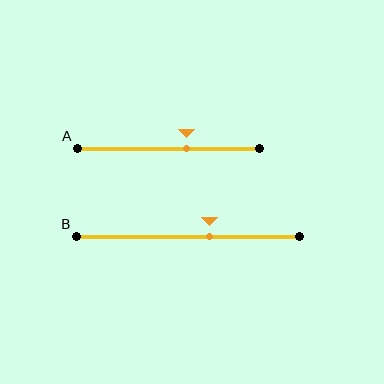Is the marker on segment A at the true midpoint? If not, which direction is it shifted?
No, the marker on segment A is shifted to the right by about 10% of the segment length.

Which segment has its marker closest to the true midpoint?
Segment B has its marker closest to the true midpoint.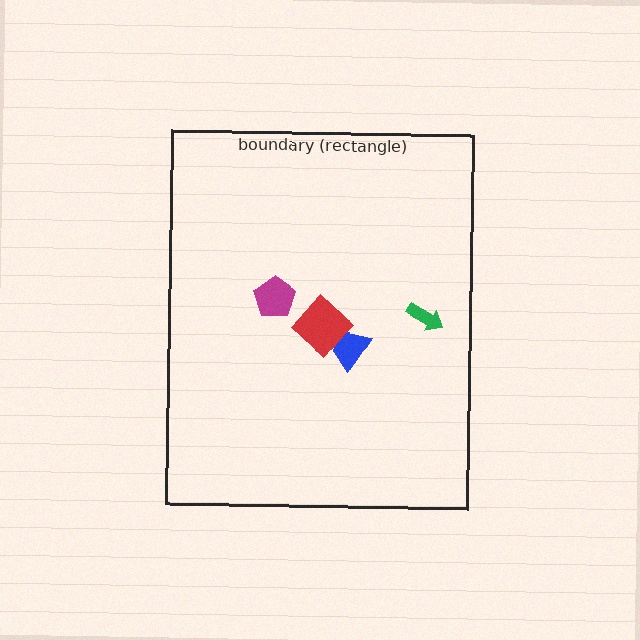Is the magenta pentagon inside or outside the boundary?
Inside.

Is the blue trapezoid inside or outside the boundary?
Inside.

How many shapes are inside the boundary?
4 inside, 0 outside.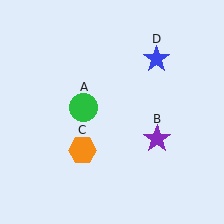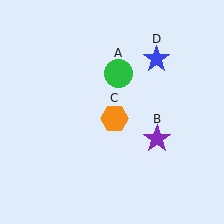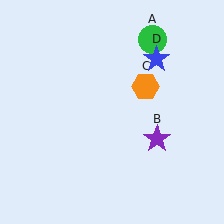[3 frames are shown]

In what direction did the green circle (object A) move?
The green circle (object A) moved up and to the right.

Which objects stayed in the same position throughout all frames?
Purple star (object B) and blue star (object D) remained stationary.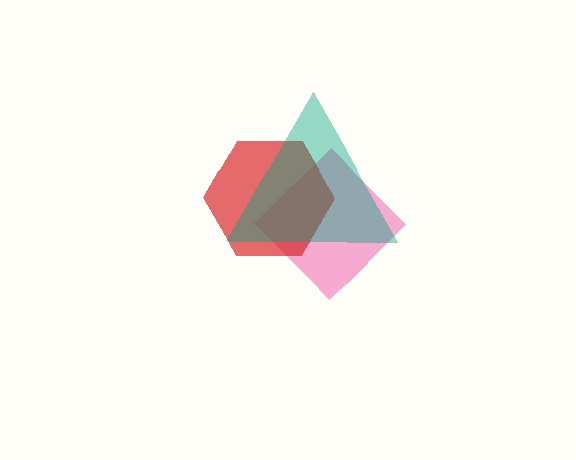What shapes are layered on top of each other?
The layered shapes are: a pink diamond, a red hexagon, a teal triangle.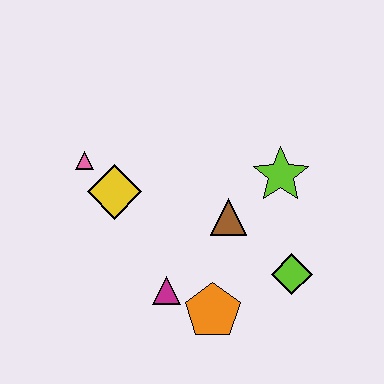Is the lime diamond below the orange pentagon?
No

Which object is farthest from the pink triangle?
The lime diamond is farthest from the pink triangle.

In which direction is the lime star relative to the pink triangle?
The lime star is to the right of the pink triangle.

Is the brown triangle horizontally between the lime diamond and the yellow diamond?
Yes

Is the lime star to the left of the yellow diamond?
No